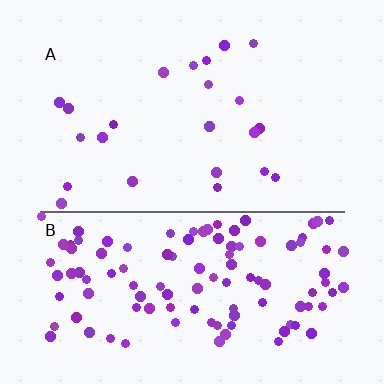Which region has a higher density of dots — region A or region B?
B (the bottom).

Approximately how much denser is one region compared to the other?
Approximately 5.1× — region B over region A.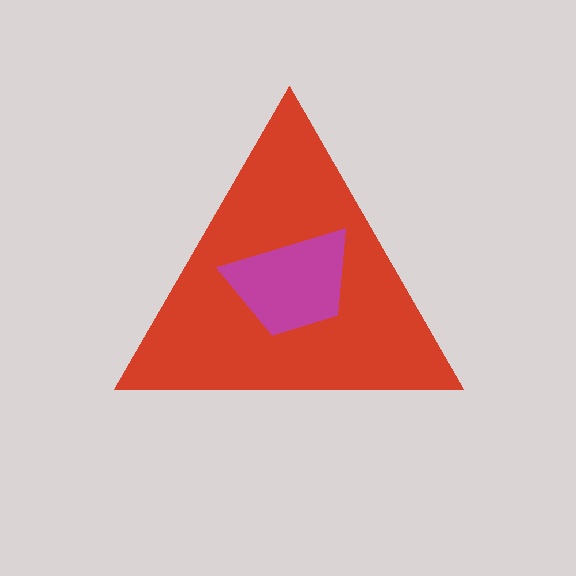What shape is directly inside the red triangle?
The magenta trapezoid.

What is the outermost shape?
The red triangle.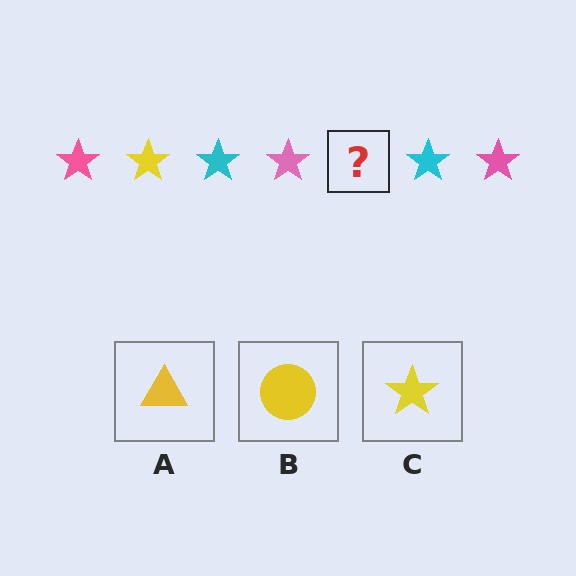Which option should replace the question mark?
Option C.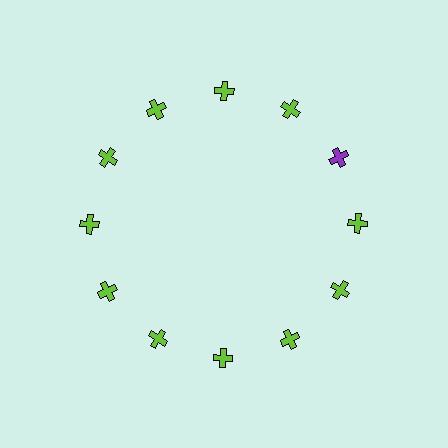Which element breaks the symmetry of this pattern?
The purple cross at roughly the 2 o'clock position breaks the symmetry. All other shapes are lime crosses.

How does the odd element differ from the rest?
It has a different color: purple instead of lime.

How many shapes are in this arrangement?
There are 12 shapes arranged in a ring pattern.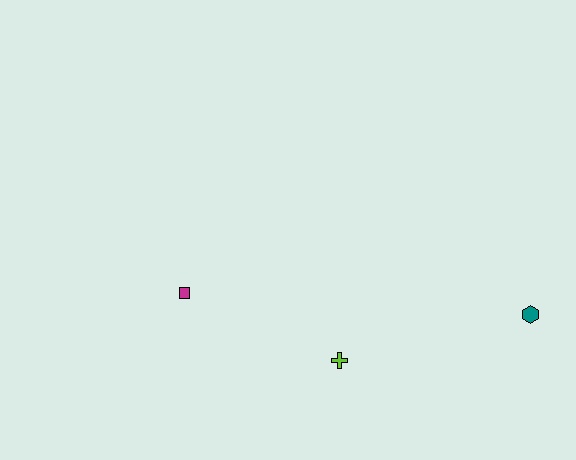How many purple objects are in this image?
There are no purple objects.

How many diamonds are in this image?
There are no diamonds.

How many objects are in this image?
There are 3 objects.